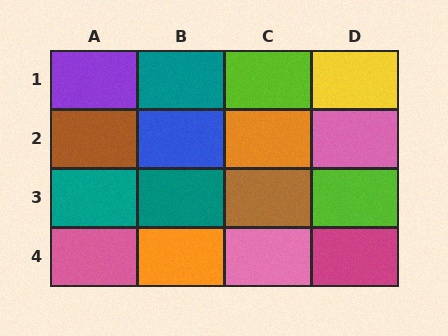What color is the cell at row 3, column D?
Lime.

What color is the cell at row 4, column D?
Magenta.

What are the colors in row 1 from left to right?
Purple, teal, lime, yellow.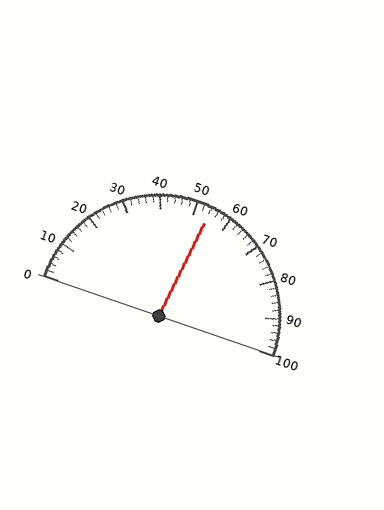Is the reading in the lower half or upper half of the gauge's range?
The reading is in the upper half of the range (0 to 100).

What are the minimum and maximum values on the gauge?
The gauge ranges from 0 to 100.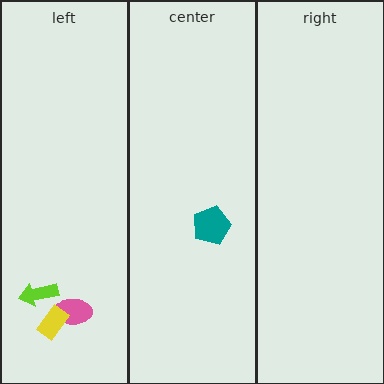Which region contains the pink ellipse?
The left region.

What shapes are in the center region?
The teal pentagon.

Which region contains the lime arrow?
The left region.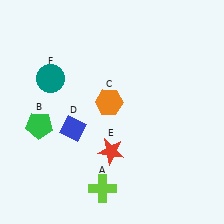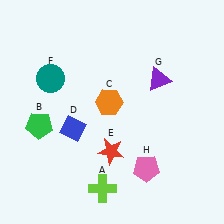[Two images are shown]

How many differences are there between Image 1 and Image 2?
There are 2 differences between the two images.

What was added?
A purple triangle (G), a pink pentagon (H) were added in Image 2.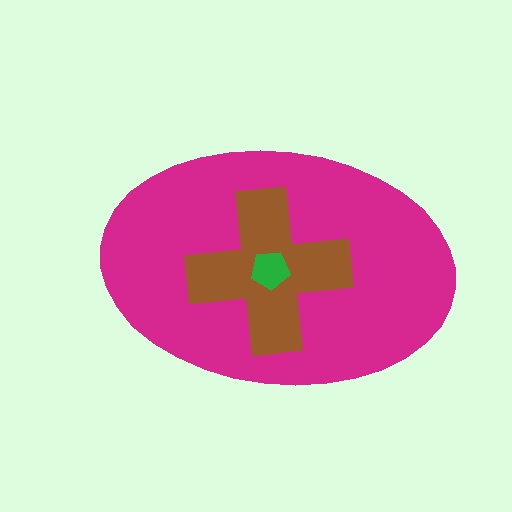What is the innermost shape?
The green pentagon.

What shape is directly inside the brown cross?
The green pentagon.